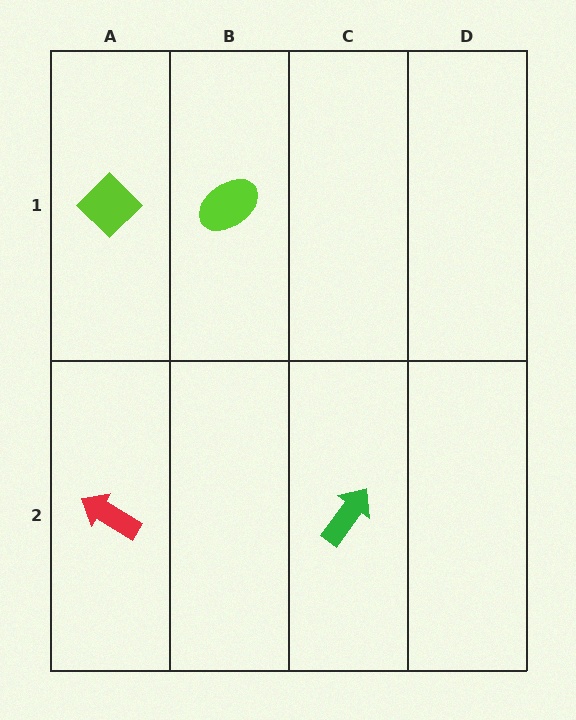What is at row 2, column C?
A green arrow.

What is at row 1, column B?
A lime ellipse.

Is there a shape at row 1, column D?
No, that cell is empty.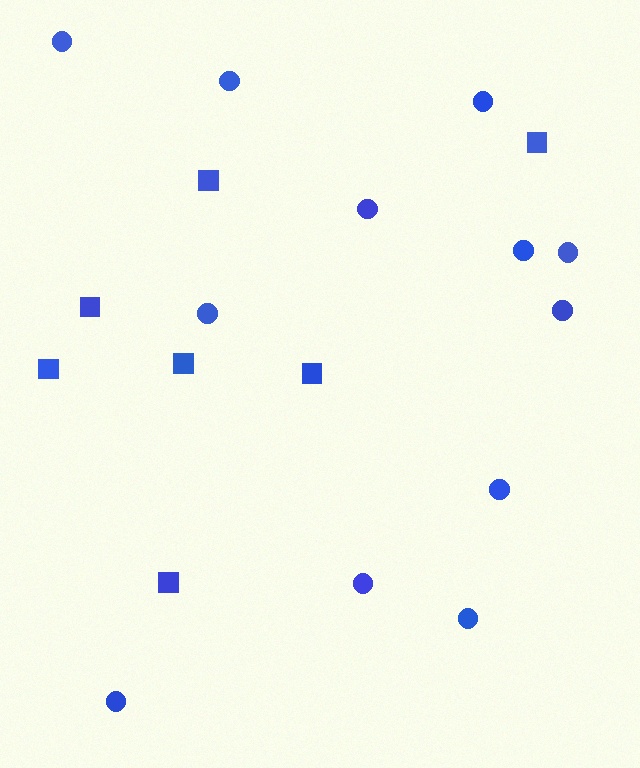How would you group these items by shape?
There are 2 groups: one group of circles (12) and one group of squares (7).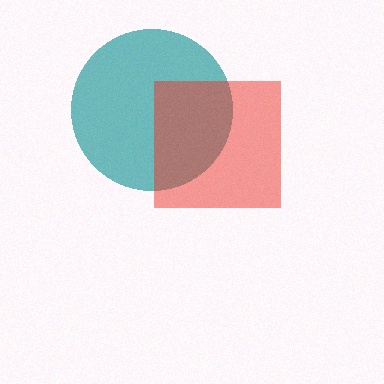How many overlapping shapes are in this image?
There are 2 overlapping shapes in the image.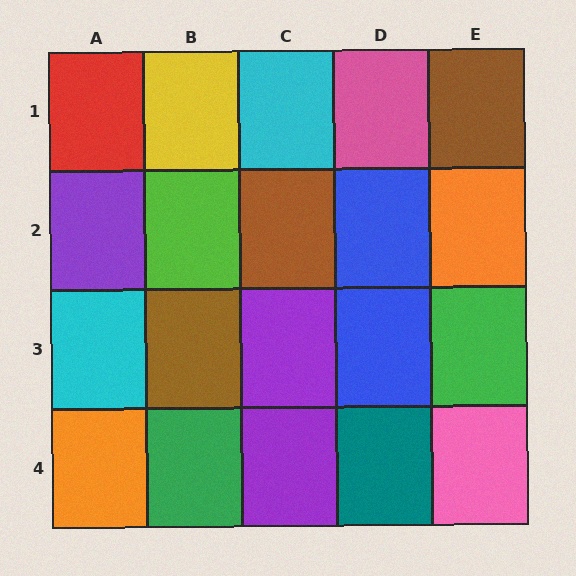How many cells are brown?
3 cells are brown.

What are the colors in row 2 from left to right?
Purple, lime, brown, blue, orange.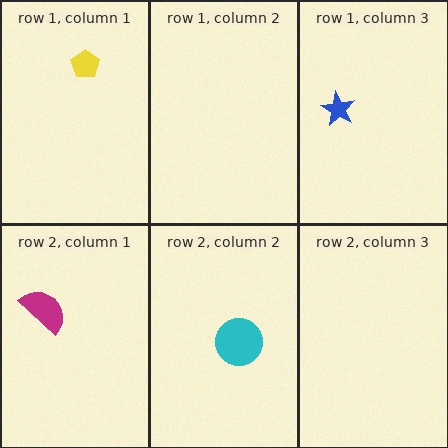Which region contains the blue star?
The row 1, column 3 region.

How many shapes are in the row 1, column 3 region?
1.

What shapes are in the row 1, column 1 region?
The yellow pentagon.